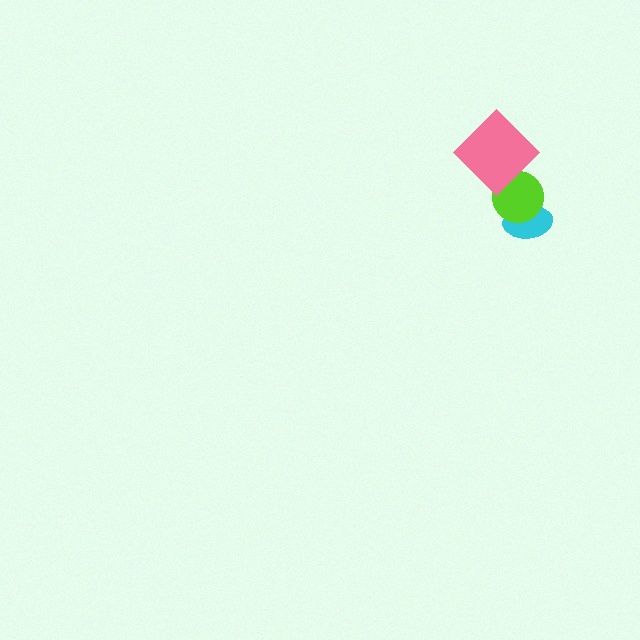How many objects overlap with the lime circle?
2 objects overlap with the lime circle.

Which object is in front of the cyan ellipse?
The lime circle is in front of the cyan ellipse.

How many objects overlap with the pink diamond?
1 object overlaps with the pink diamond.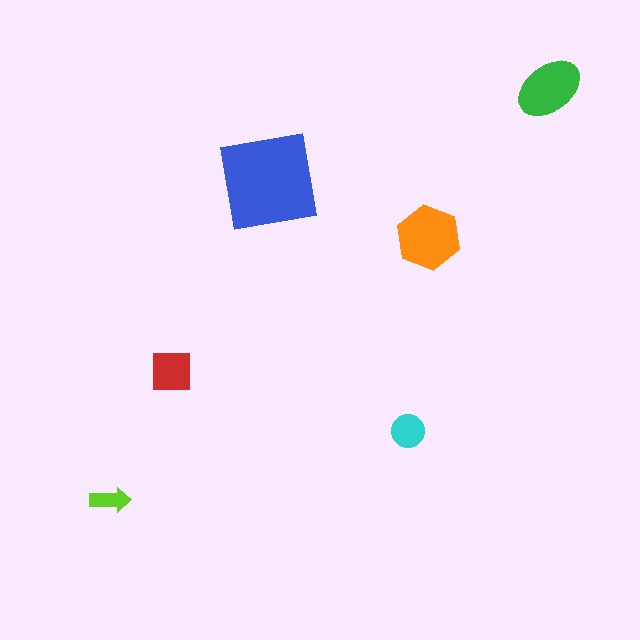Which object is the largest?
The blue square.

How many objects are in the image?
There are 6 objects in the image.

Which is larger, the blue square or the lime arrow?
The blue square.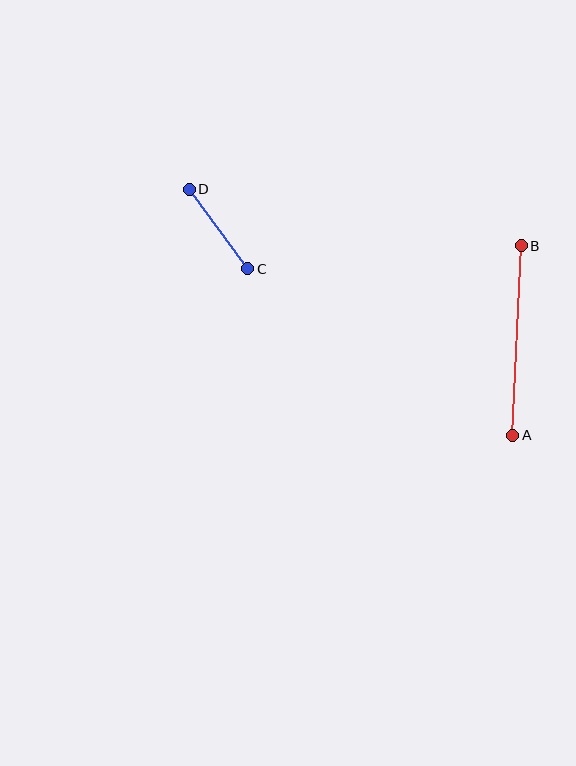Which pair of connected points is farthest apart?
Points A and B are farthest apart.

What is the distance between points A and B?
The distance is approximately 190 pixels.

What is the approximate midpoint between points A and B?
The midpoint is at approximately (517, 340) pixels.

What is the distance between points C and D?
The distance is approximately 99 pixels.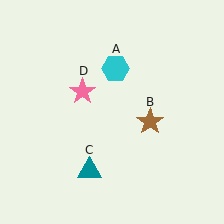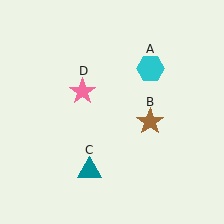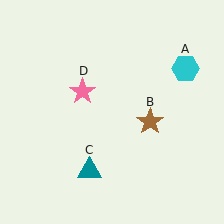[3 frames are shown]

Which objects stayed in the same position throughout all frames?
Brown star (object B) and teal triangle (object C) and pink star (object D) remained stationary.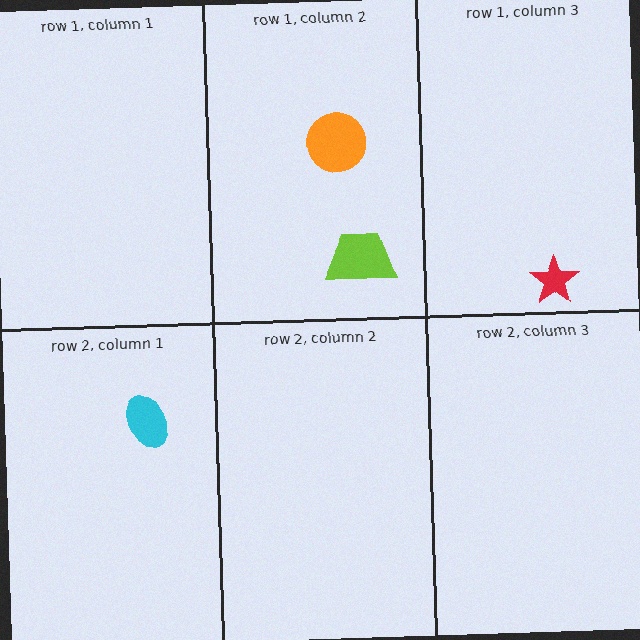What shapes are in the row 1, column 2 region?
The orange circle, the lime trapezoid.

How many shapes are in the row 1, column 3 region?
1.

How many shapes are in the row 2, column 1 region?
1.